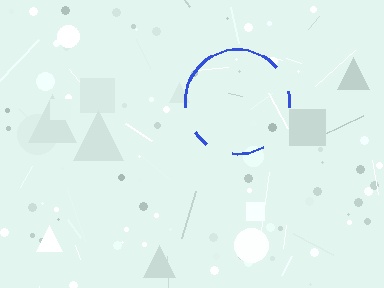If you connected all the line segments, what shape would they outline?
They would outline a circle.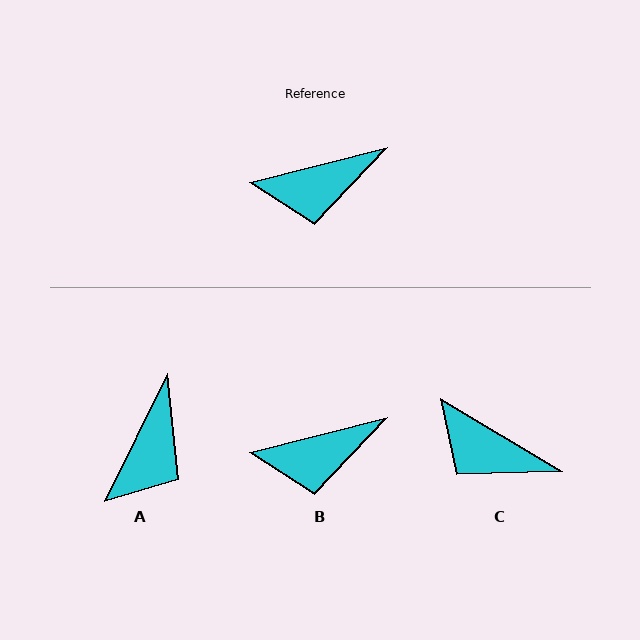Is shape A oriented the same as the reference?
No, it is off by about 50 degrees.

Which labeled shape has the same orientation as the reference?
B.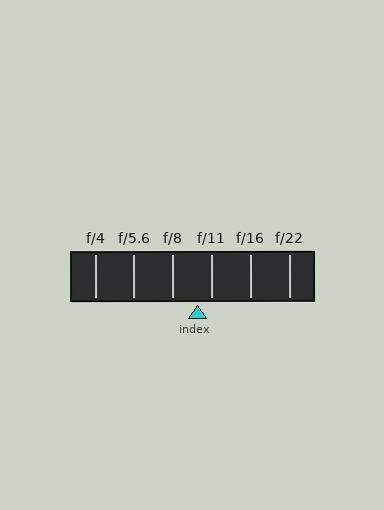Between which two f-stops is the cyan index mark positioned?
The index mark is between f/8 and f/11.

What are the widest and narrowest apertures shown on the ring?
The widest aperture shown is f/4 and the narrowest is f/22.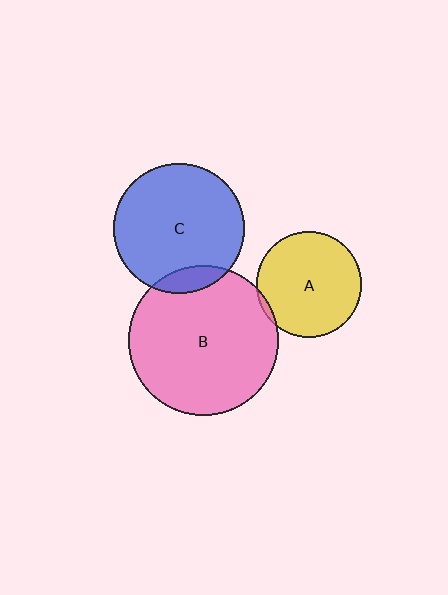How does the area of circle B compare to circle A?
Approximately 2.0 times.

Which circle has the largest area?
Circle B (pink).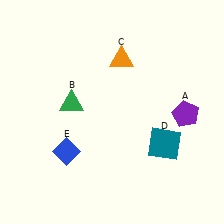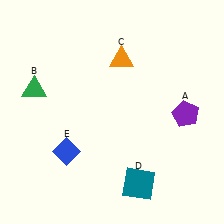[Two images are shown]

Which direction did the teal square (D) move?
The teal square (D) moved down.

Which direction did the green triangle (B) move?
The green triangle (B) moved left.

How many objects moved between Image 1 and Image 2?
2 objects moved between the two images.